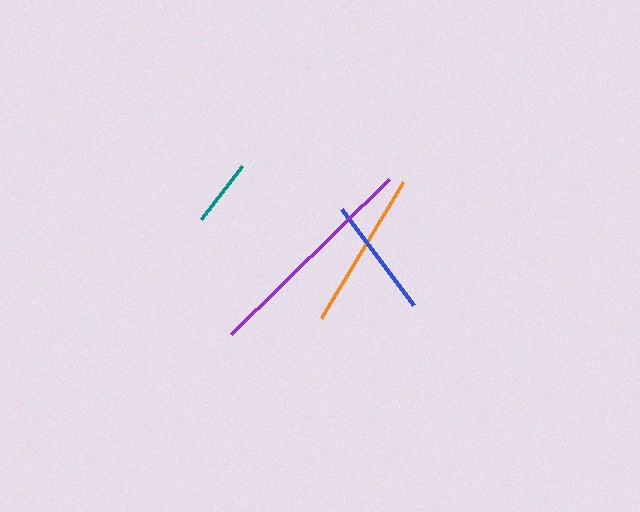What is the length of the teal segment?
The teal segment is approximately 66 pixels long.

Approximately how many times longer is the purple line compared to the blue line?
The purple line is approximately 1.9 times the length of the blue line.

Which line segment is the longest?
The purple line is the longest at approximately 222 pixels.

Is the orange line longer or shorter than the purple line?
The purple line is longer than the orange line.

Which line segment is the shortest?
The teal line is the shortest at approximately 66 pixels.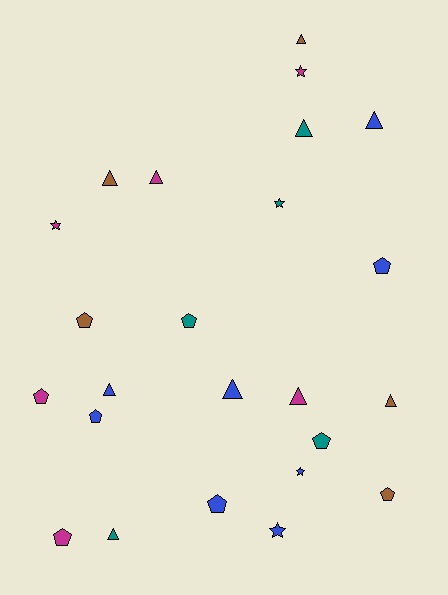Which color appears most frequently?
Blue, with 8 objects.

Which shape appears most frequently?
Triangle, with 10 objects.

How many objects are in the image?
There are 24 objects.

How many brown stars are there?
There are no brown stars.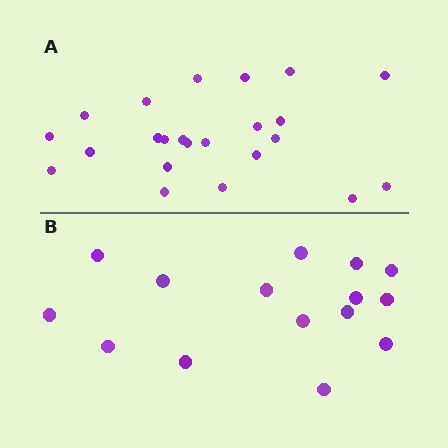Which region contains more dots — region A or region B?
Region A (the top region) has more dots.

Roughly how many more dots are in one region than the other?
Region A has roughly 8 or so more dots than region B.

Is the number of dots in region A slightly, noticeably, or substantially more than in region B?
Region A has substantially more. The ratio is roughly 1.5 to 1.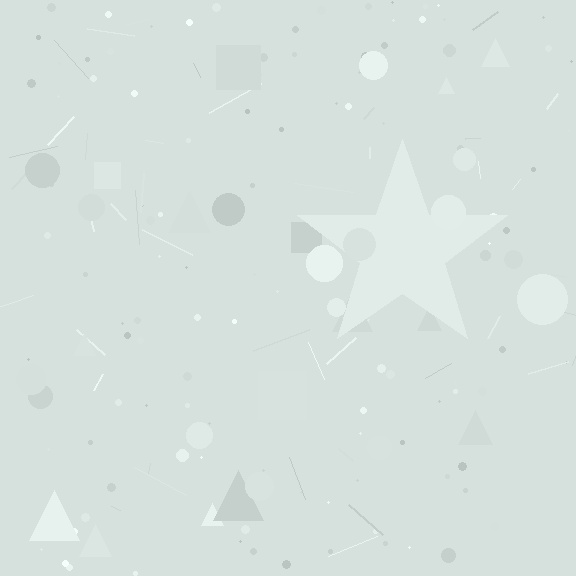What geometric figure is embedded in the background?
A star is embedded in the background.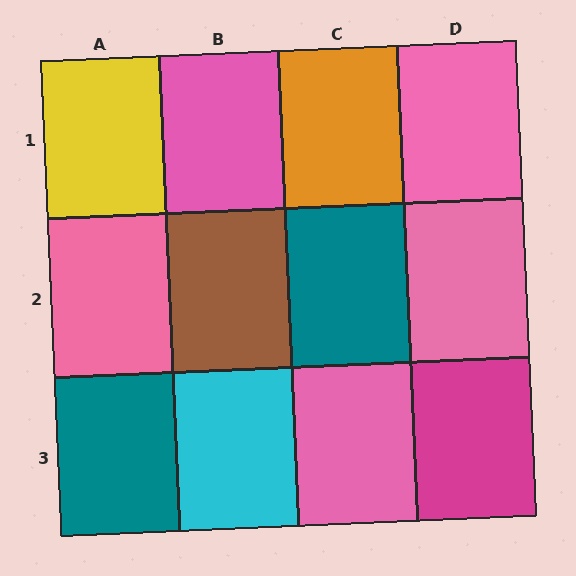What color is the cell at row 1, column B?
Pink.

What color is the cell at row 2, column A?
Pink.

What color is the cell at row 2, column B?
Brown.